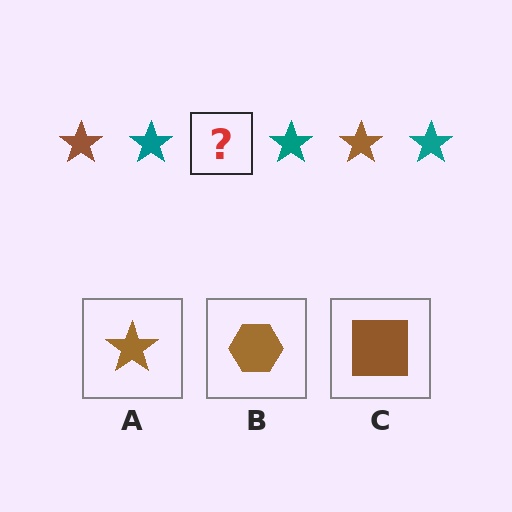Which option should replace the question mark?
Option A.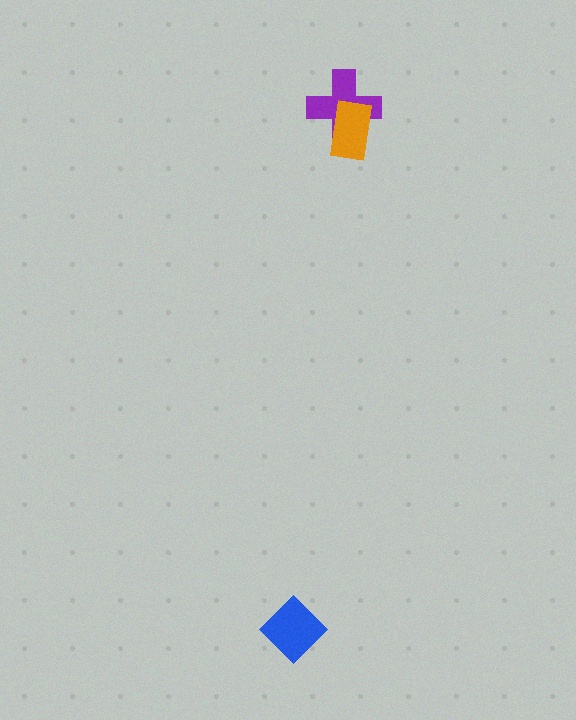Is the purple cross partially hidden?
Yes, it is partially covered by another shape.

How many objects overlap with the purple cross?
1 object overlaps with the purple cross.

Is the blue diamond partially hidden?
No, no other shape covers it.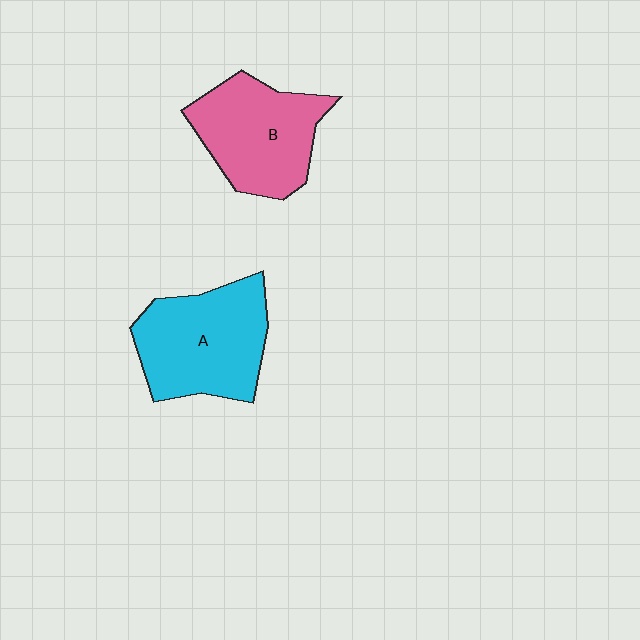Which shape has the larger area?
Shape A (cyan).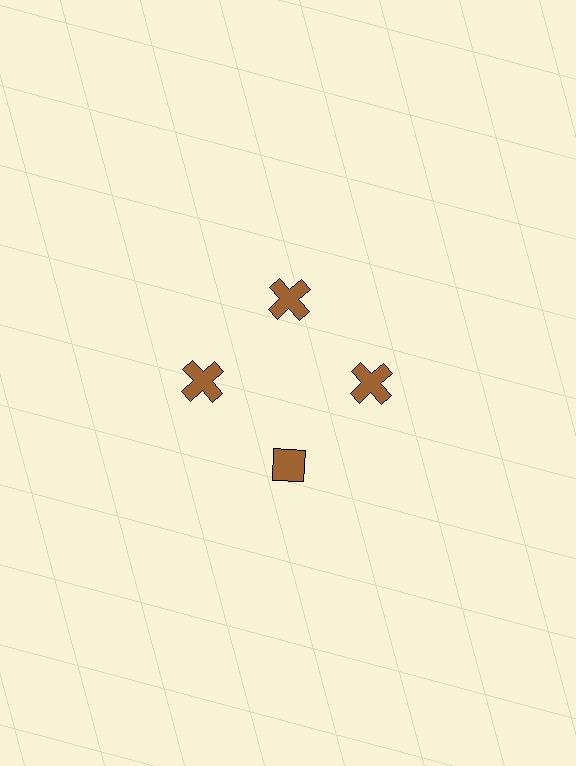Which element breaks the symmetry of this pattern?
The brown diamond at roughly the 6 o'clock position breaks the symmetry. All other shapes are brown crosses.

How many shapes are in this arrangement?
There are 4 shapes arranged in a ring pattern.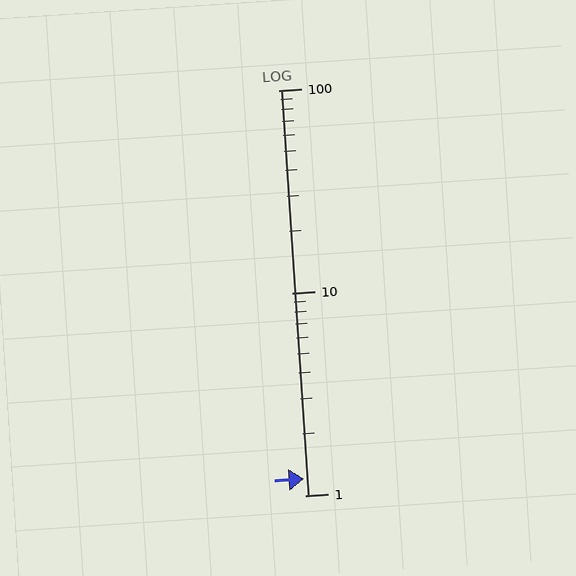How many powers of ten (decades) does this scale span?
The scale spans 2 decades, from 1 to 100.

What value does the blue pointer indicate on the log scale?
The pointer indicates approximately 1.2.